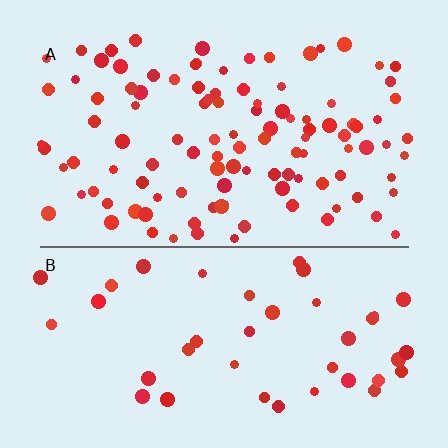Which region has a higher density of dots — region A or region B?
A (the top).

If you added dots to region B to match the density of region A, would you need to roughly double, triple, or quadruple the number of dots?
Approximately triple.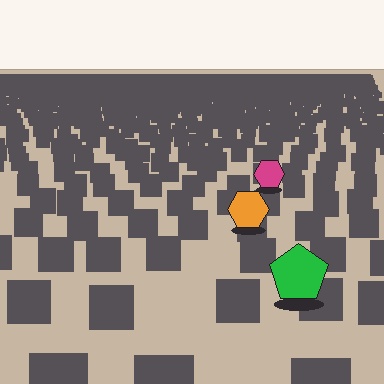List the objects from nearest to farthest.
From nearest to farthest: the green pentagon, the orange hexagon, the magenta hexagon.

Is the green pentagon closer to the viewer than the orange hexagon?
Yes. The green pentagon is closer — you can tell from the texture gradient: the ground texture is coarser near it.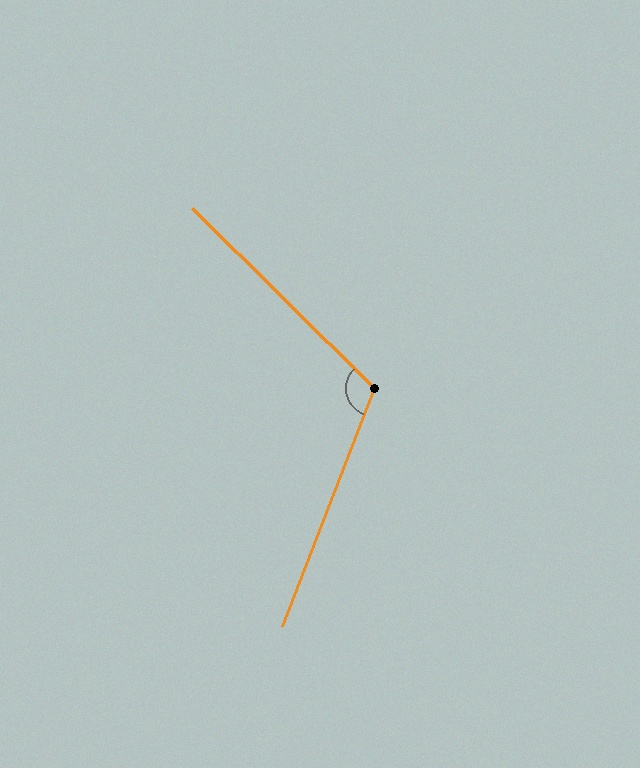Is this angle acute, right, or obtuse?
It is obtuse.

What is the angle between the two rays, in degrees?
Approximately 114 degrees.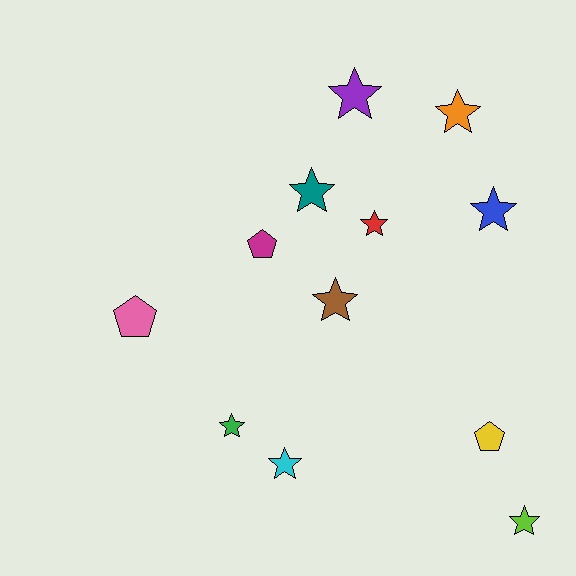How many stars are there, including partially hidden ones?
There are 9 stars.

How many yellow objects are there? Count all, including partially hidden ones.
There is 1 yellow object.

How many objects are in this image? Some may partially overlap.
There are 12 objects.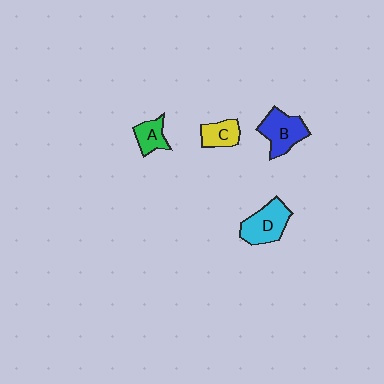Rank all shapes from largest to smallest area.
From largest to smallest: D (cyan), B (blue), C (yellow), A (green).